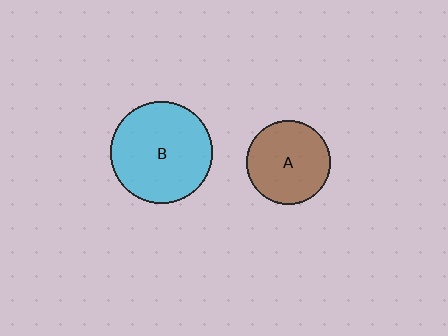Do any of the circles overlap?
No, none of the circles overlap.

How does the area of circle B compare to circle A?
Approximately 1.5 times.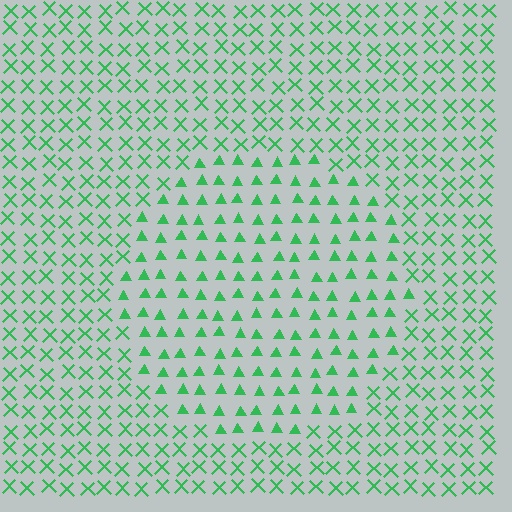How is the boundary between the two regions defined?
The boundary is defined by a change in element shape: triangles inside vs. X marks outside. All elements share the same color and spacing.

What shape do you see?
I see a circle.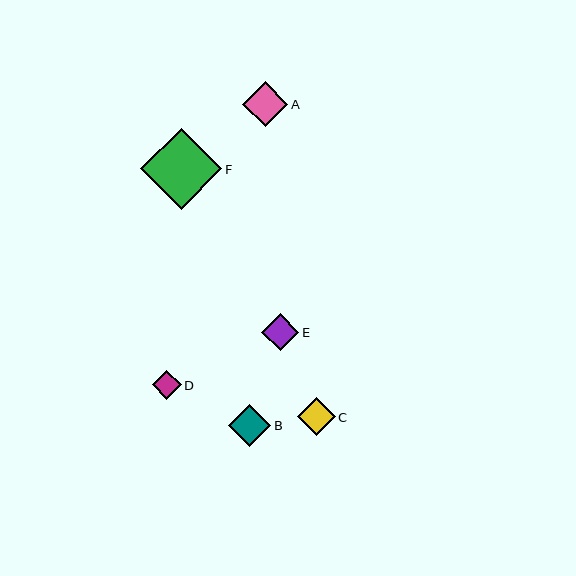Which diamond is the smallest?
Diamond D is the smallest with a size of approximately 29 pixels.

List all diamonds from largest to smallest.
From largest to smallest: F, A, B, C, E, D.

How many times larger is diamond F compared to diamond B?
Diamond F is approximately 1.9 times the size of diamond B.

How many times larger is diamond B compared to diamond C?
Diamond B is approximately 1.1 times the size of diamond C.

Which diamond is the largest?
Diamond F is the largest with a size of approximately 81 pixels.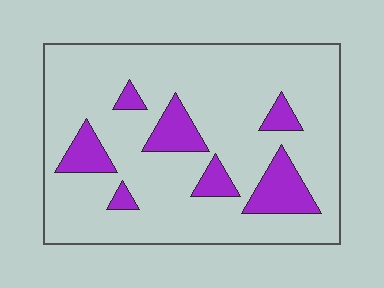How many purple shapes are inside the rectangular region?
7.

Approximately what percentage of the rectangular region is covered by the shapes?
Approximately 15%.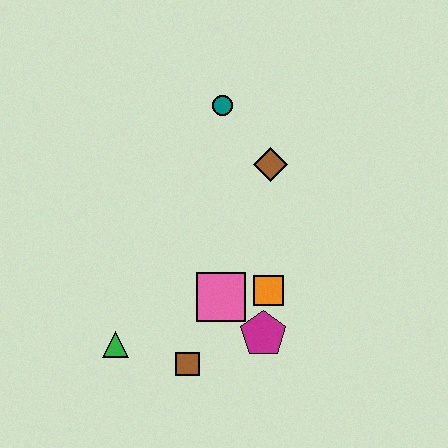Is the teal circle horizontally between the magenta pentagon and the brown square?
Yes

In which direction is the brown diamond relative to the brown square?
The brown diamond is above the brown square.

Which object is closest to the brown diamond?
The teal circle is closest to the brown diamond.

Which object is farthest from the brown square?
The teal circle is farthest from the brown square.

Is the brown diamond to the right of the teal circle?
Yes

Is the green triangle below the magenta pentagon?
Yes